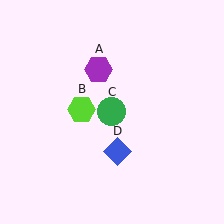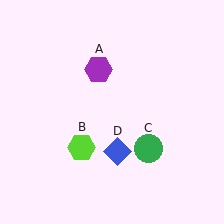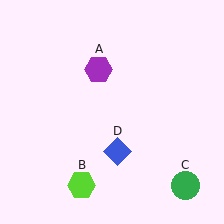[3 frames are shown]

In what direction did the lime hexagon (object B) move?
The lime hexagon (object B) moved down.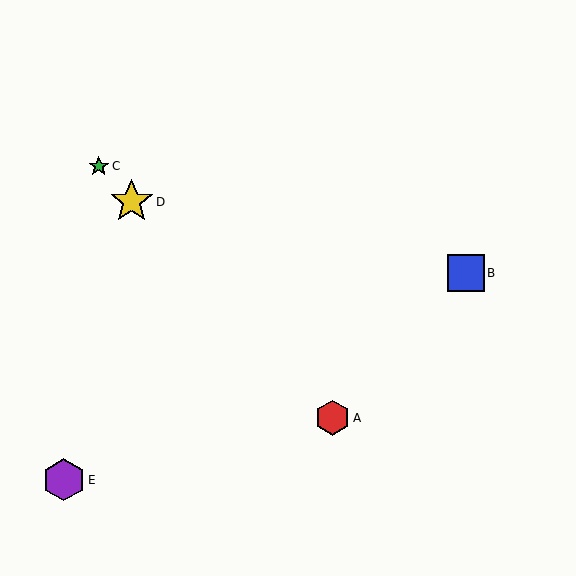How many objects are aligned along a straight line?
3 objects (A, C, D) are aligned along a straight line.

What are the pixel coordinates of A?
Object A is at (332, 418).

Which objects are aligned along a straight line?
Objects A, C, D are aligned along a straight line.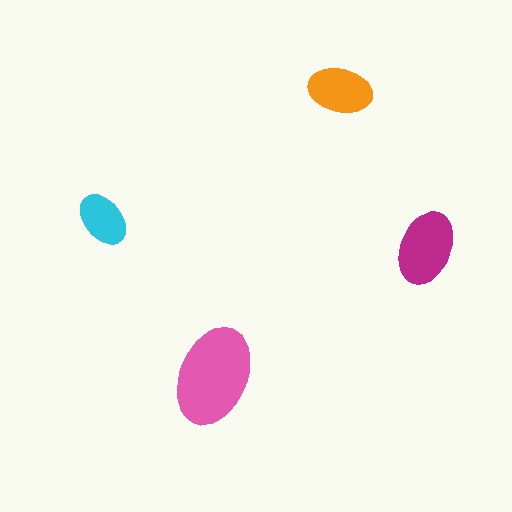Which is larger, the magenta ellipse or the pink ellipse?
The pink one.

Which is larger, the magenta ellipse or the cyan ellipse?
The magenta one.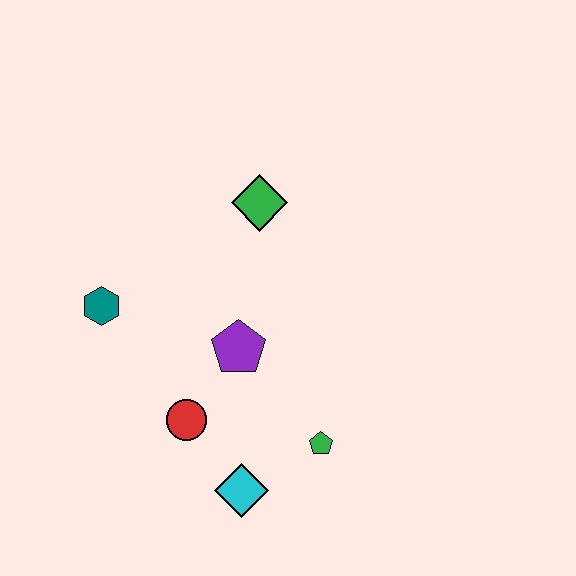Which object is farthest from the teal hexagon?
The green pentagon is farthest from the teal hexagon.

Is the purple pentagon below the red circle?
No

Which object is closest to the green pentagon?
The cyan diamond is closest to the green pentagon.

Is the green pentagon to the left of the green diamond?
No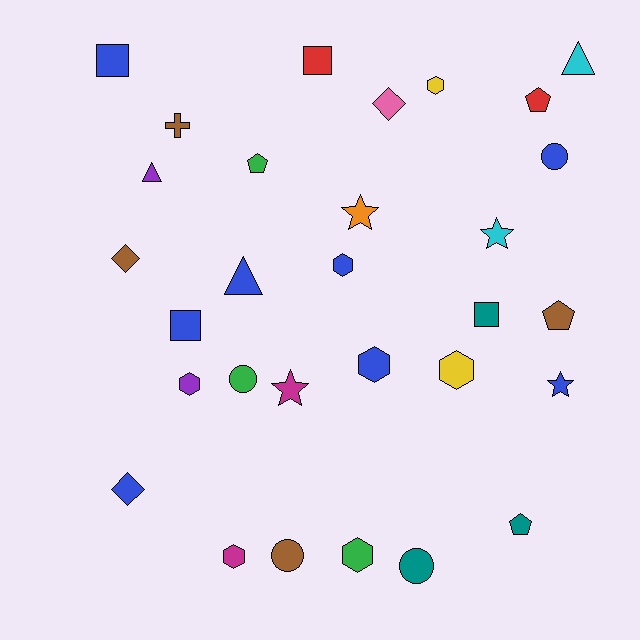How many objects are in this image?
There are 30 objects.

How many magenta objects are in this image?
There are 2 magenta objects.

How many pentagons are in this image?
There are 4 pentagons.